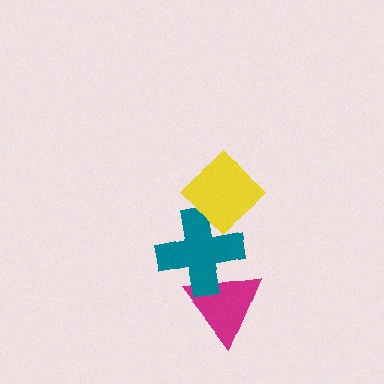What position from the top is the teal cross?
The teal cross is 2nd from the top.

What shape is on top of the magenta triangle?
The teal cross is on top of the magenta triangle.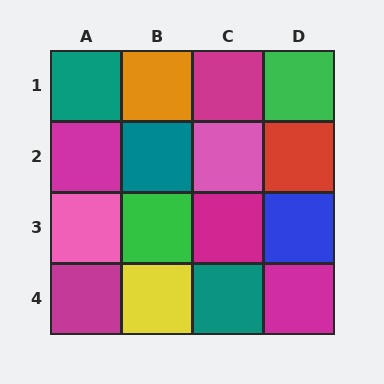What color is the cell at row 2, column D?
Red.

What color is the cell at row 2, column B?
Teal.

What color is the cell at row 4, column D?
Magenta.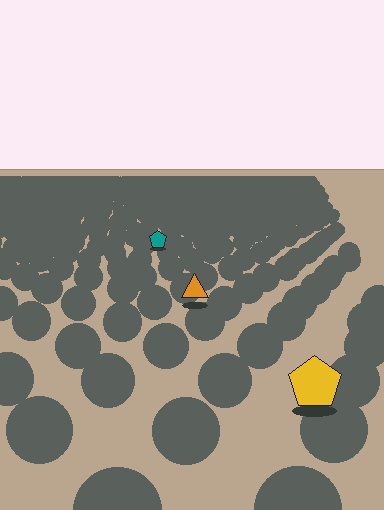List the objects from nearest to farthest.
From nearest to farthest: the yellow pentagon, the orange triangle, the teal pentagon.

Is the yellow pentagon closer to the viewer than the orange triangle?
Yes. The yellow pentagon is closer — you can tell from the texture gradient: the ground texture is coarser near it.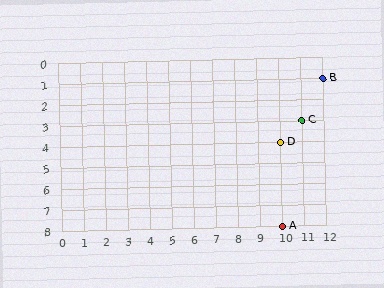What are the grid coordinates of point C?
Point C is at grid coordinates (11, 3).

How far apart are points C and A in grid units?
Points C and A are 1 column and 5 rows apart (about 5.1 grid units diagonally).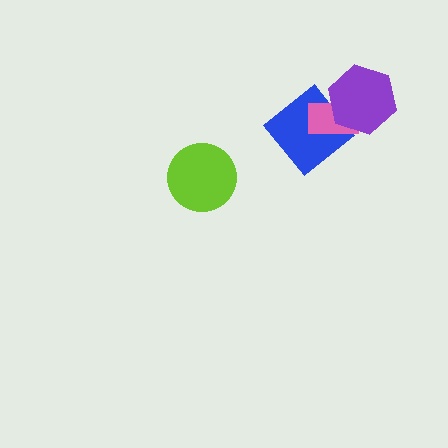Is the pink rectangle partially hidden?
Yes, it is partially covered by another shape.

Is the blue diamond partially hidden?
Yes, it is partially covered by another shape.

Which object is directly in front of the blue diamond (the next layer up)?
The pink rectangle is directly in front of the blue diamond.